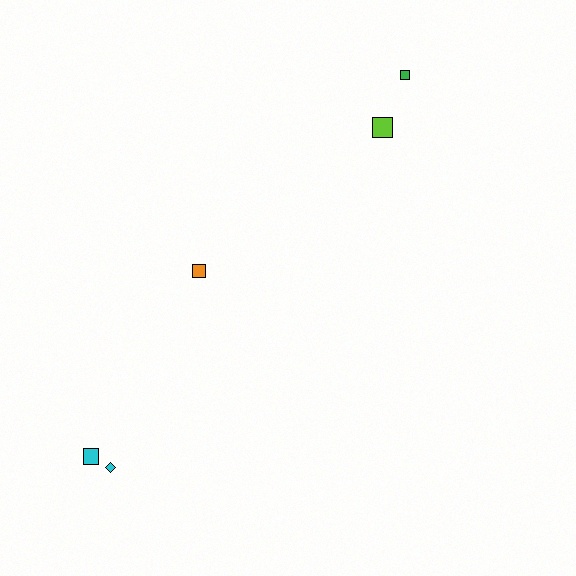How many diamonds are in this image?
There is 1 diamond.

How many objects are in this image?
There are 5 objects.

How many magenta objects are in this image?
There are no magenta objects.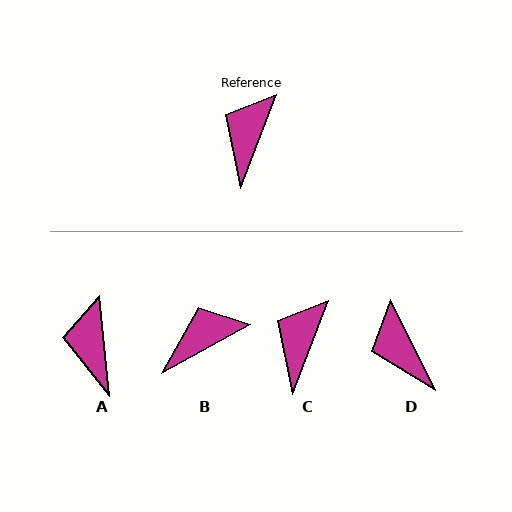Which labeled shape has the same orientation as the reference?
C.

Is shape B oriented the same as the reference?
No, it is off by about 40 degrees.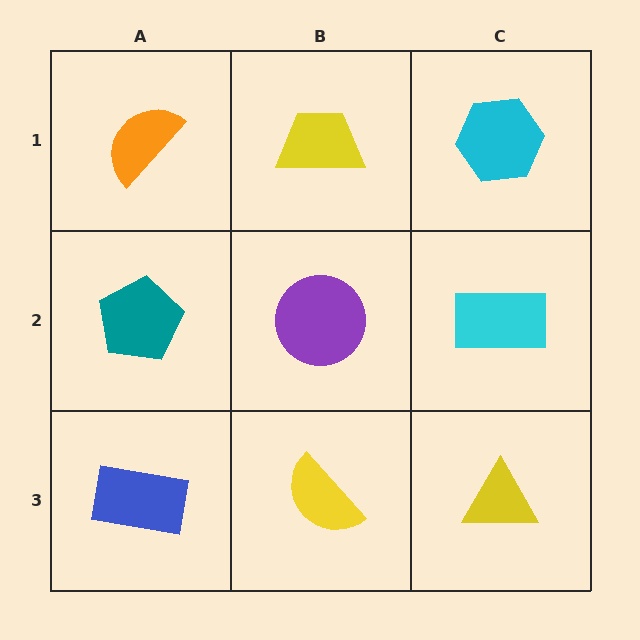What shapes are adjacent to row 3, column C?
A cyan rectangle (row 2, column C), a yellow semicircle (row 3, column B).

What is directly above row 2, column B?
A yellow trapezoid.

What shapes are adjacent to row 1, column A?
A teal pentagon (row 2, column A), a yellow trapezoid (row 1, column B).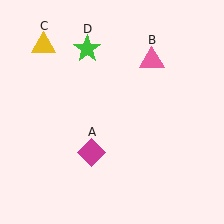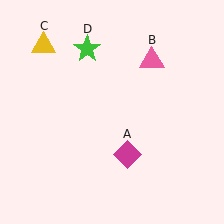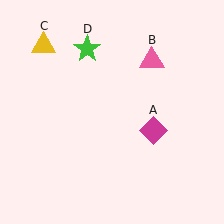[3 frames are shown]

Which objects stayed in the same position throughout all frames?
Pink triangle (object B) and yellow triangle (object C) and green star (object D) remained stationary.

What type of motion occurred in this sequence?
The magenta diamond (object A) rotated counterclockwise around the center of the scene.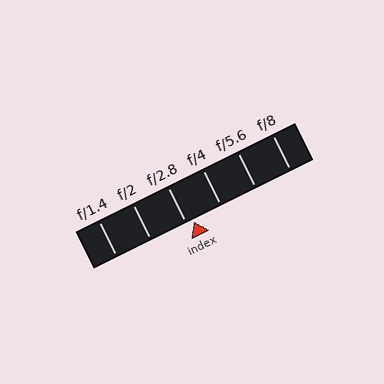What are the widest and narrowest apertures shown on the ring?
The widest aperture shown is f/1.4 and the narrowest is f/8.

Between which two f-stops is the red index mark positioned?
The index mark is between f/2.8 and f/4.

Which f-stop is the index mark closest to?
The index mark is closest to f/2.8.